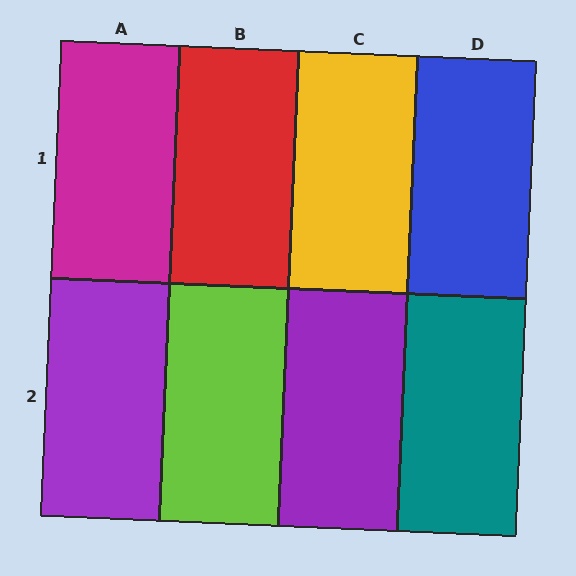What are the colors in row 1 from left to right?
Magenta, red, yellow, blue.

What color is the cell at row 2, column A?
Purple.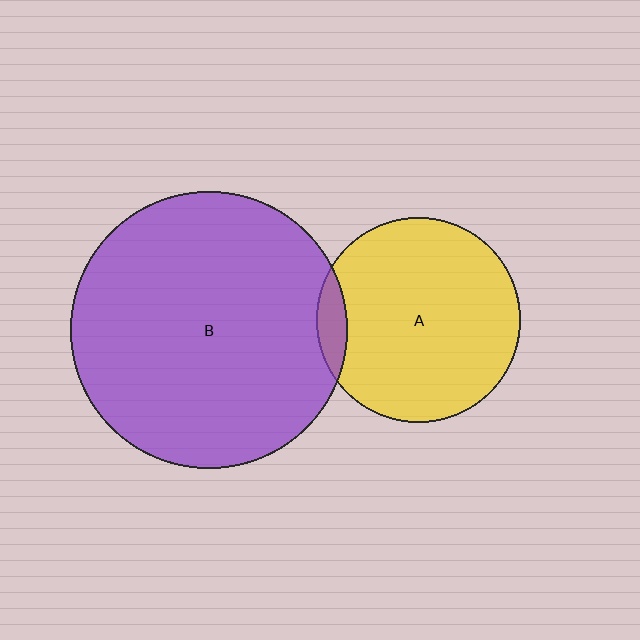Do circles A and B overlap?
Yes.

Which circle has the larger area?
Circle B (purple).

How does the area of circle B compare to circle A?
Approximately 1.8 times.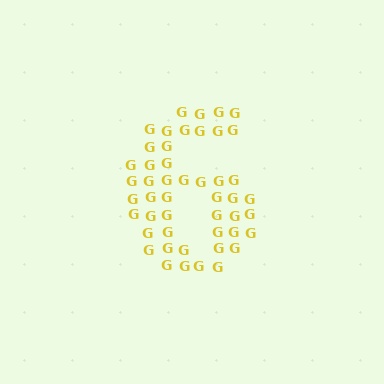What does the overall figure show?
The overall figure shows the digit 6.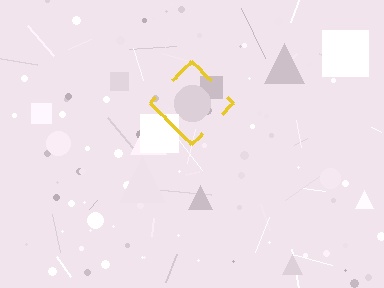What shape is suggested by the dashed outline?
The dashed outline suggests a diamond.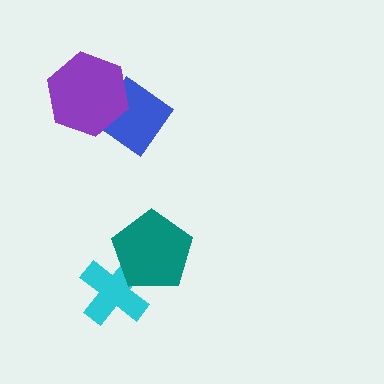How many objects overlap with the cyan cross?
1 object overlaps with the cyan cross.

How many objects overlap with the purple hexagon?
1 object overlaps with the purple hexagon.